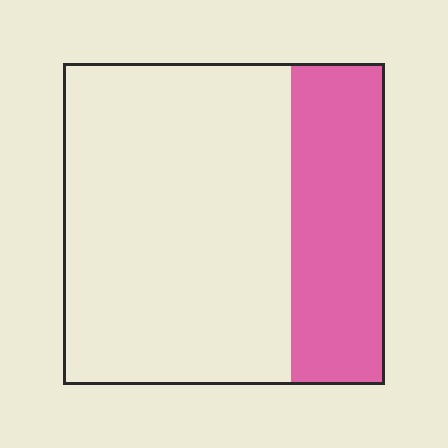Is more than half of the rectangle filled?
No.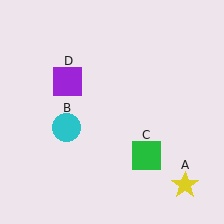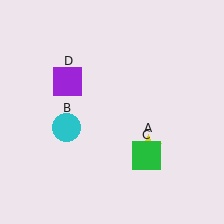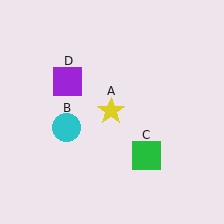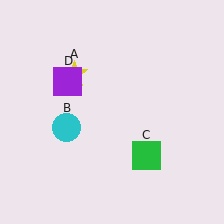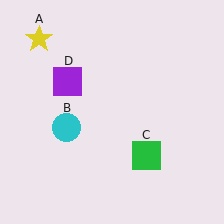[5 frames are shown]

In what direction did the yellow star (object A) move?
The yellow star (object A) moved up and to the left.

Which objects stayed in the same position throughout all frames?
Cyan circle (object B) and green square (object C) and purple square (object D) remained stationary.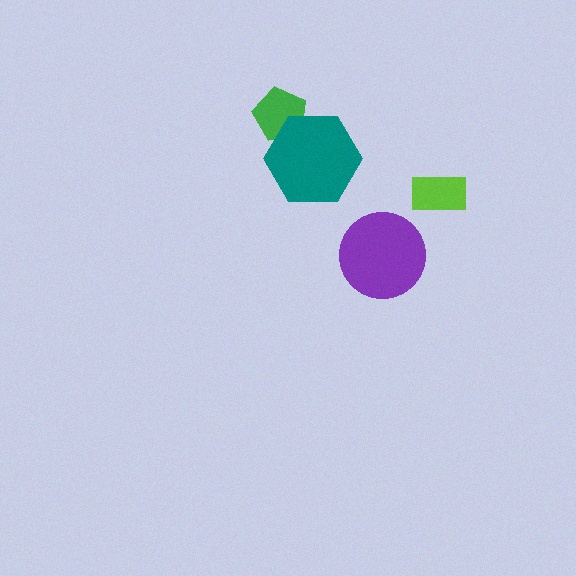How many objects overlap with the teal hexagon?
1 object overlaps with the teal hexagon.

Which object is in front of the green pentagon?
The teal hexagon is in front of the green pentagon.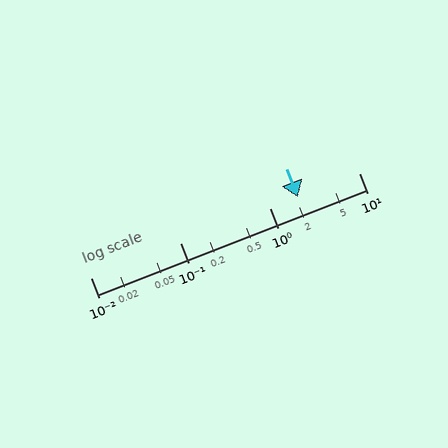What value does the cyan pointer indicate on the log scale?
The pointer indicates approximately 2.1.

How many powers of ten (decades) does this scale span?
The scale spans 3 decades, from 0.01 to 10.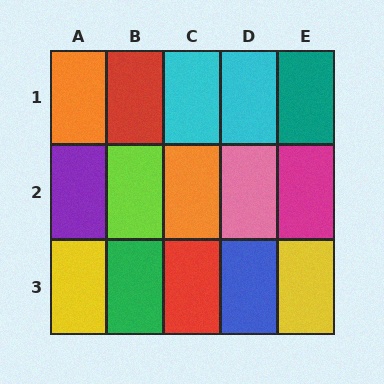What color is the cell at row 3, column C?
Red.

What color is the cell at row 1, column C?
Cyan.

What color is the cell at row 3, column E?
Yellow.